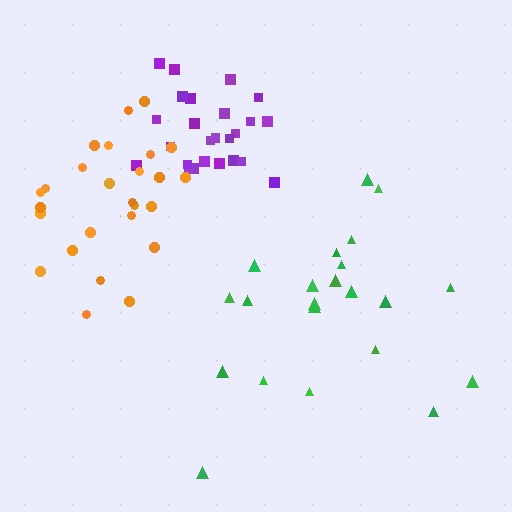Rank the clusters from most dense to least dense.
purple, orange, green.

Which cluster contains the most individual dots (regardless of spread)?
Purple (26).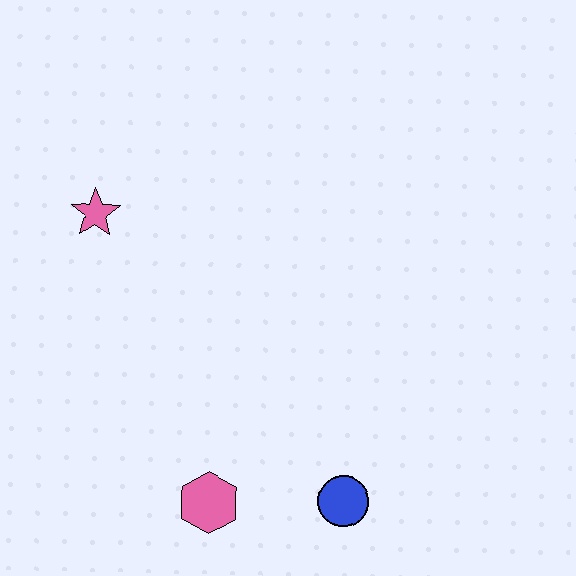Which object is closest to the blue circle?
The pink hexagon is closest to the blue circle.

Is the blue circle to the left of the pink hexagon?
No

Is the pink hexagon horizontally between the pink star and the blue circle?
Yes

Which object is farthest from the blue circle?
The pink star is farthest from the blue circle.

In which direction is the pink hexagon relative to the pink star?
The pink hexagon is below the pink star.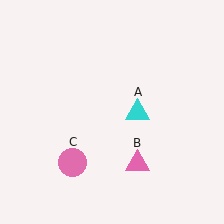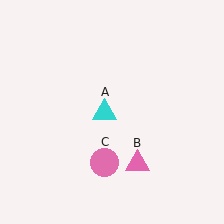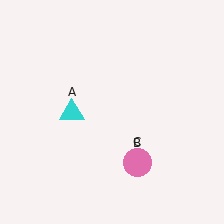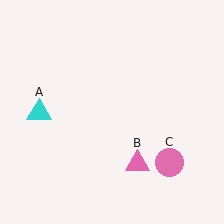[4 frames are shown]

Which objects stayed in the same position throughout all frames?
Pink triangle (object B) remained stationary.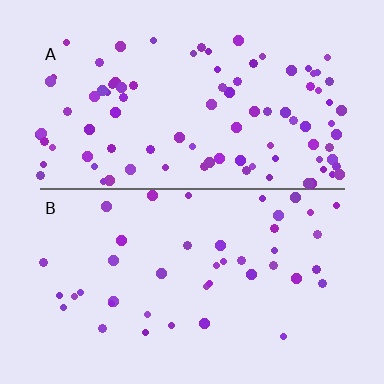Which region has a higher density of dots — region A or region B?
A (the top).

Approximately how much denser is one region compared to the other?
Approximately 2.2× — region A over region B.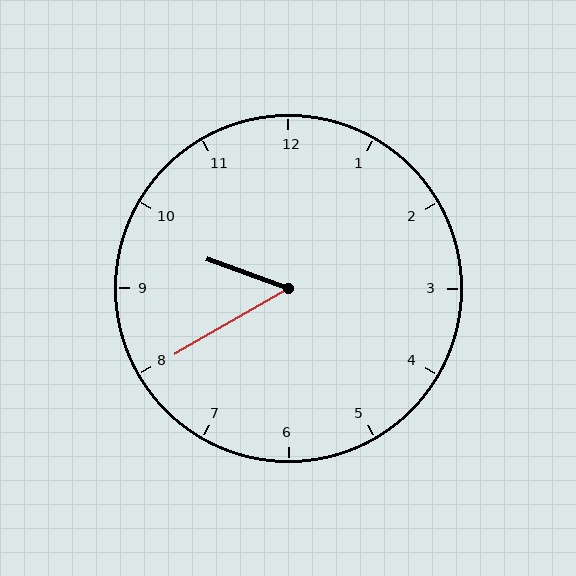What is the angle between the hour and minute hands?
Approximately 50 degrees.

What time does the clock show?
9:40.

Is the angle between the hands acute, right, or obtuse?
It is acute.